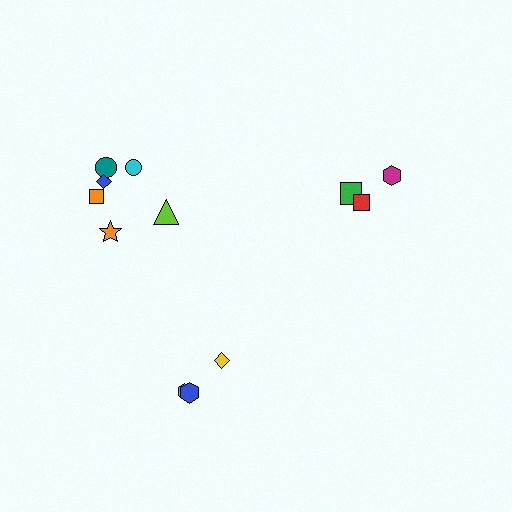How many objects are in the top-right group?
There are 3 objects.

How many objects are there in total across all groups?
There are 12 objects.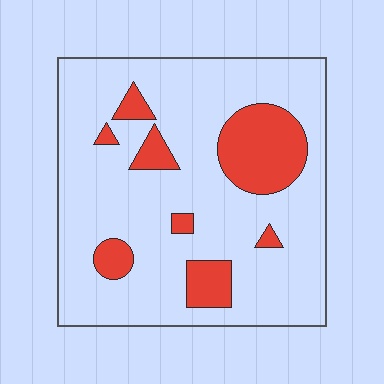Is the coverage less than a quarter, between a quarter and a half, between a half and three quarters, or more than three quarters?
Less than a quarter.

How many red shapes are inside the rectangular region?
8.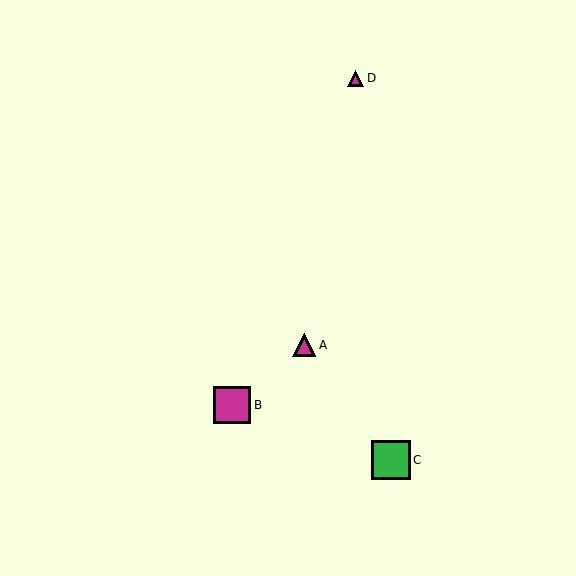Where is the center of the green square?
The center of the green square is at (391, 460).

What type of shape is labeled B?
Shape B is a magenta square.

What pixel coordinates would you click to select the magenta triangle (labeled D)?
Click at (356, 78) to select the magenta triangle D.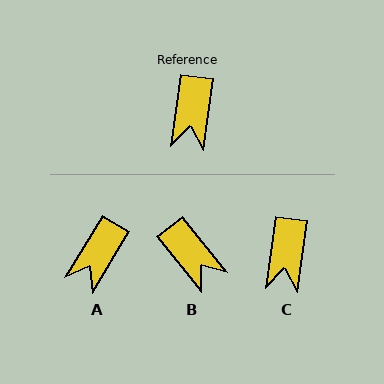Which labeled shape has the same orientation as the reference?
C.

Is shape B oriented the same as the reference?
No, it is off by about 46 degrees.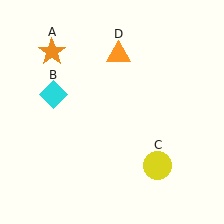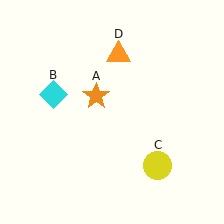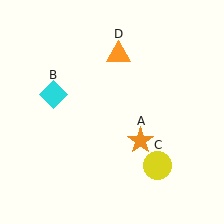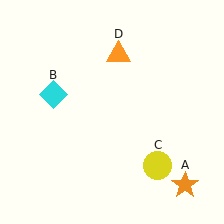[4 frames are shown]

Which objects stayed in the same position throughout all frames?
Cyan diamond (object B) and yellow circle (object C) and orange triangle (object D) remained stationary.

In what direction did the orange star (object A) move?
The orange star (object A) moved down and to the right.